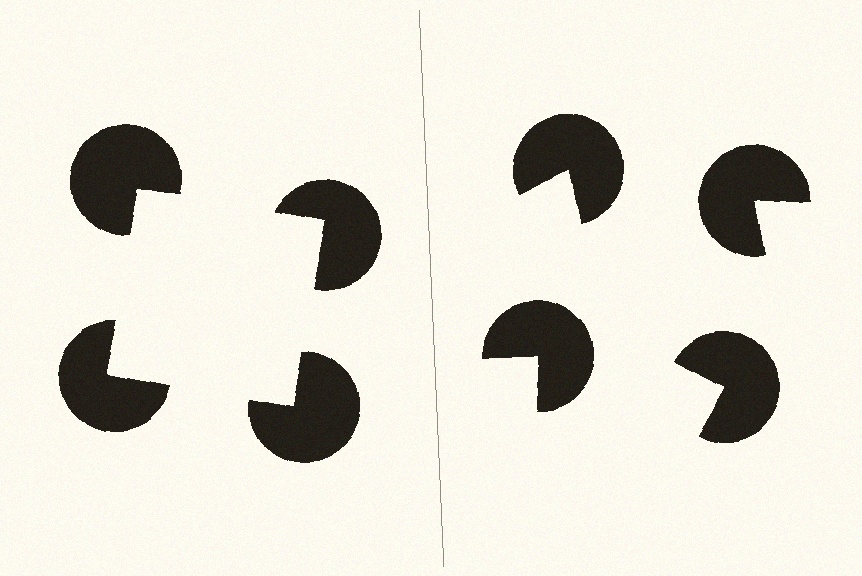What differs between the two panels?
The pac-man discs are positioned identically on both sides; only the wedge orientations differ. On the left they align to a square; on the right they are misaligned.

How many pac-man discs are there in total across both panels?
8 — 4 on each side.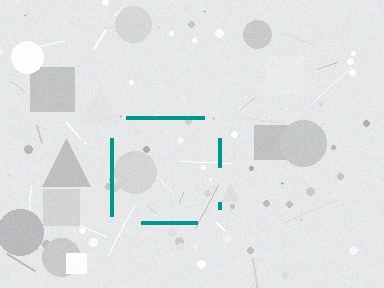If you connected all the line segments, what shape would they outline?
They would outline a square.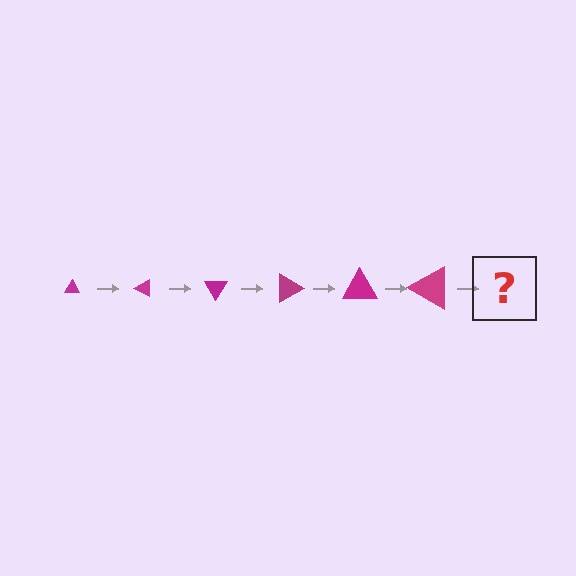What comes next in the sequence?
The next element should be a triangle, larger than the previous one and rotated 180 degrees from the start.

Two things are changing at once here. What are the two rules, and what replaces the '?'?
The two rules are that the triangle grows larger each step and it rotates 30 degrees each step. The '?' should be a triangle, larger than the previous one and rotated 180 degrees from the start.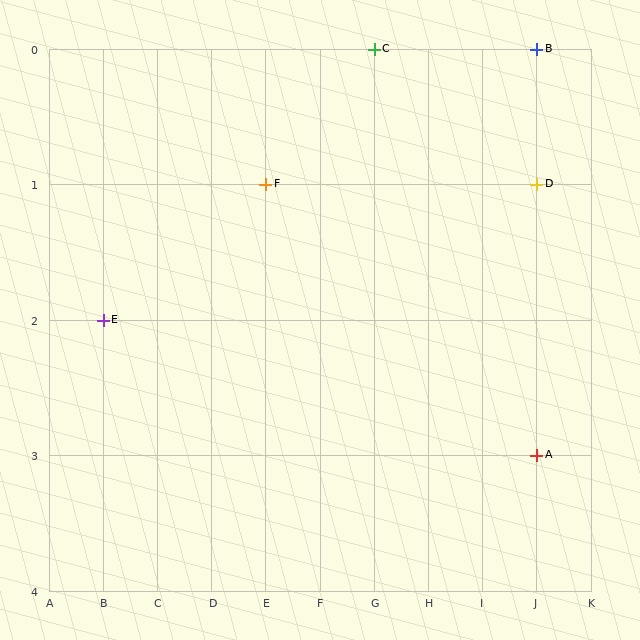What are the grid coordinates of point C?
Point C is at grid coordinates (G, 0).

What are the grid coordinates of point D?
Point D is at grid coordinates (J, 1).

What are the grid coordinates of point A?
Point A is at grid coordinates (J, 3).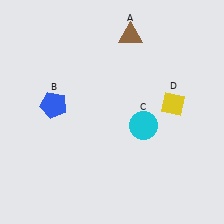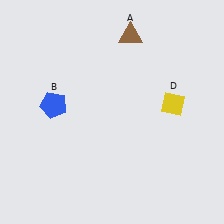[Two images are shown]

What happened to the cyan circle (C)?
The cyan circle (C) was removed in Image 2. It was in the bottom-right area of Image 1.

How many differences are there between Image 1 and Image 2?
There is 1 difference between the two images.